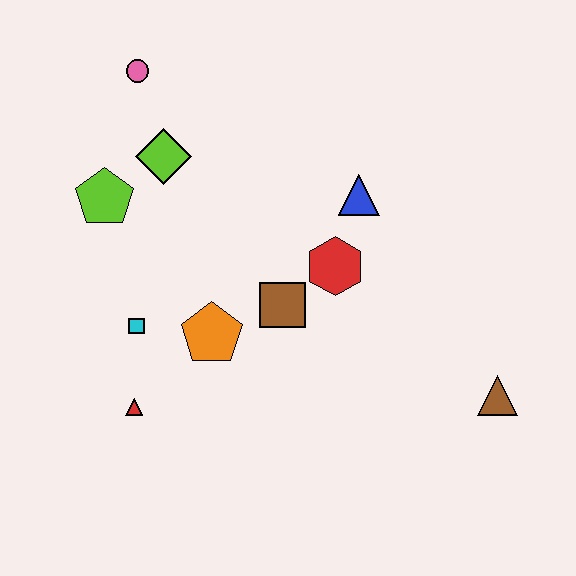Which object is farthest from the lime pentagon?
The brown triangle is farthest from the lime pentagon.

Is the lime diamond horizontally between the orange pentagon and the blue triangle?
No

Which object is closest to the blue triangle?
The red hexagon is closest to the blue triangle.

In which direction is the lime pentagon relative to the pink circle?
The lime pentagon is below the pink circle.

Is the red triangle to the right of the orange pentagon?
No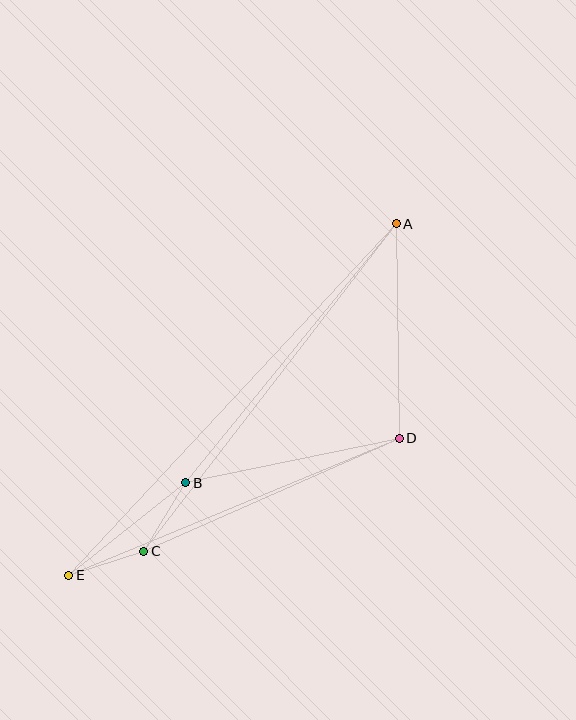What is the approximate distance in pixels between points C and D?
The distance between C and D is approximately 279 pixels.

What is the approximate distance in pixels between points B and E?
The distance between B and E is approximately 149 pixels.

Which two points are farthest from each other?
Points A and E are farthest from each other.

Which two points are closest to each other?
Points C and E are closest to each other.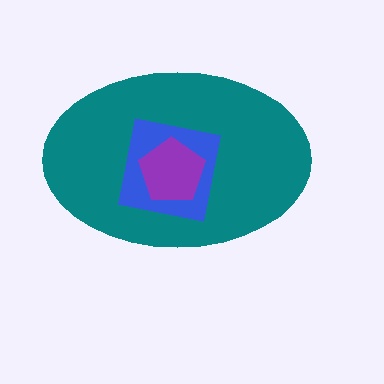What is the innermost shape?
The purple pentagon.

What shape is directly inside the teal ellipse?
The blue square.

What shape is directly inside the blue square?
The purple pentagon.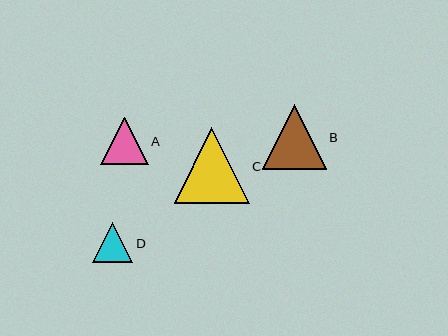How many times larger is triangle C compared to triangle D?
Triangle C is approximately 1.9 times the size of triangle D.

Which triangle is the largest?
Triangle C is the largest with a size of approximately 75 pixels.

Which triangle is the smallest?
Triangle D is the smallest with a size of approximately 40 pixels.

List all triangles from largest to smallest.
From largest to smallest: C, B, A, D.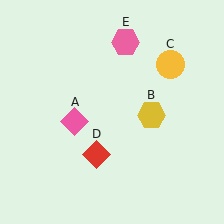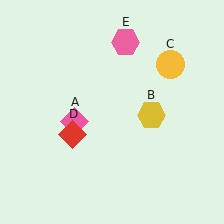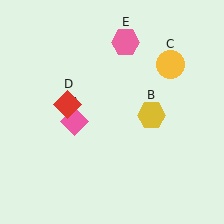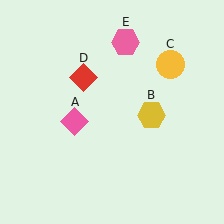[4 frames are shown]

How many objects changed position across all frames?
1 object changed position: red diamond (object D).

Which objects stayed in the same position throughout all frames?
Pink diamond (object A) and yellow hexagon (object B) and yellow circle (object C) and pink hexagon (object E) remained stationary.